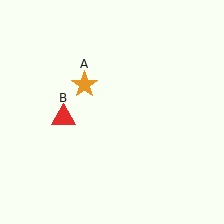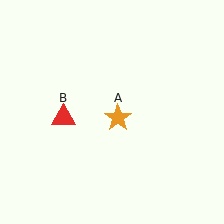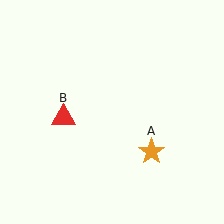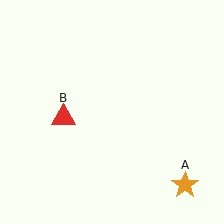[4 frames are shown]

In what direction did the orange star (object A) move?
The orange star (object A) moved down and to the right.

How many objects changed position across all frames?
1 object changed position: orange star (object A).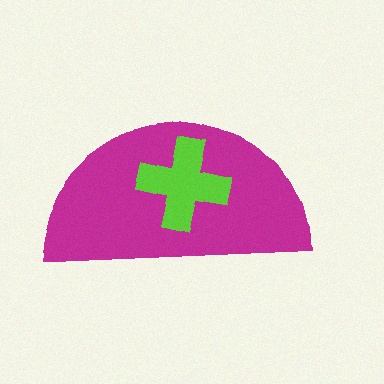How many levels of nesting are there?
2.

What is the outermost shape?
The magenta semicircle.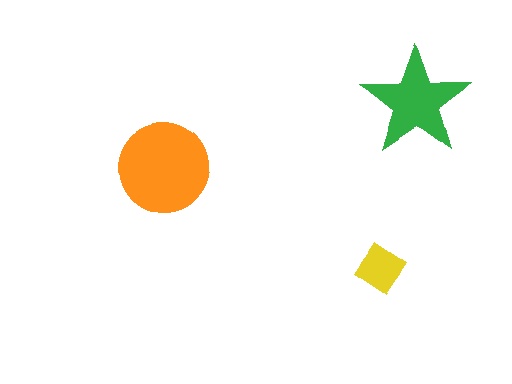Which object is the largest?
The orange circle.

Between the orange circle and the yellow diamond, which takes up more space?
The orange circle.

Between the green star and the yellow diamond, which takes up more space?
The green star.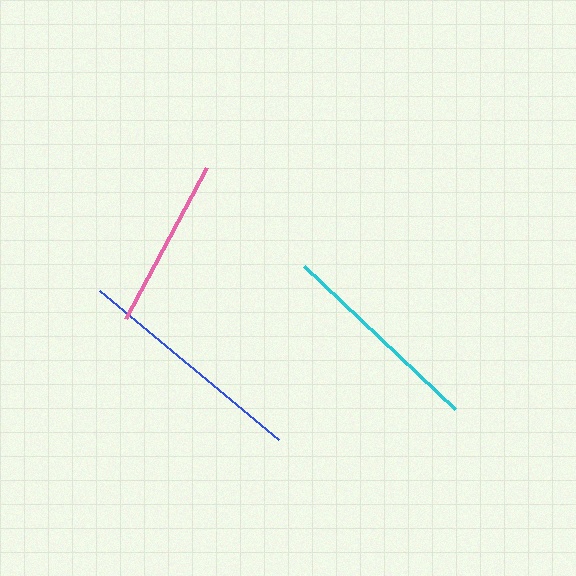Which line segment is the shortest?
The pink line is the shortest at approximately 171 pixels.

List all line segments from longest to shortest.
From longest to shortest: blue, cyan, pink.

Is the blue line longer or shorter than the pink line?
The blue line is longer than the pink line.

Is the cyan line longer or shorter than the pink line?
The cyan line is longer than the pink line.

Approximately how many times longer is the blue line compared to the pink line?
The blue line is approximately 1.4 times the length of the pink line.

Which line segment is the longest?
The blue line is the longest at approximately 232 pixels.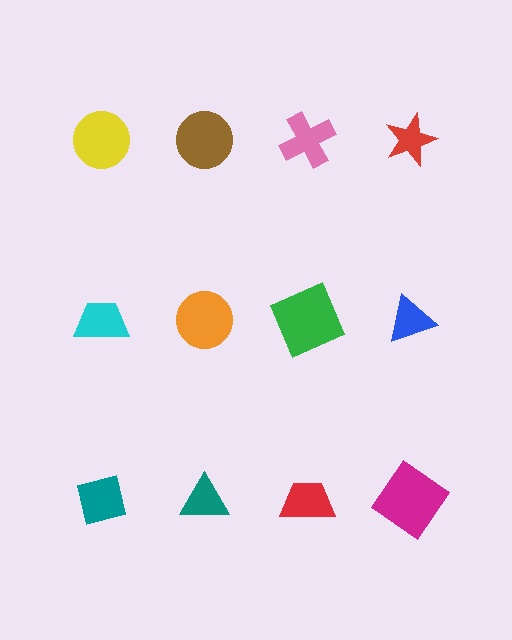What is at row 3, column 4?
A magenta diamond.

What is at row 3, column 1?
A teal square.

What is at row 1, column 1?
A yellow circle.